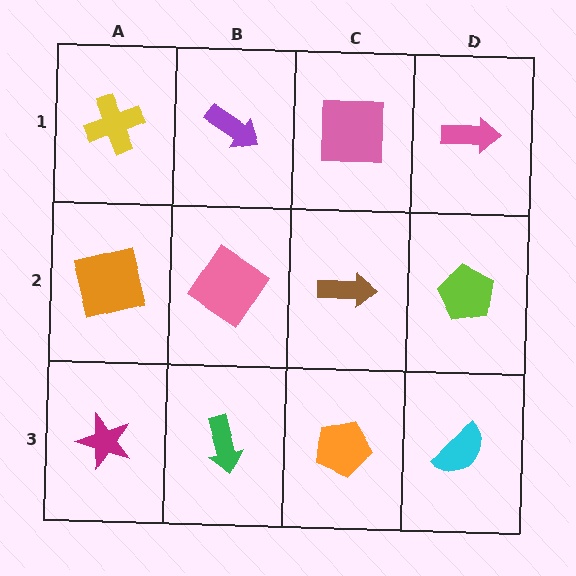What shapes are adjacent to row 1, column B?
A pink diamond (row 2, column B), a yellow cross (row 1, column A), a pink square (row 1, column C).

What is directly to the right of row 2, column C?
A lime pentagon.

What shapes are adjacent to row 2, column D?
A pink arrow (row 1, column D), a cyan semicircle (row 3, column D), a brown arrow (row 2, column C).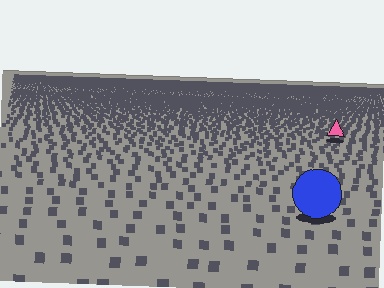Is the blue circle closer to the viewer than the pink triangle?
Yes. The blue circle is closer — you can tell from the texture gradient: the ground texture is coarser near it.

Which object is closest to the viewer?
The blue circle is closest. The texture marks near it are larger and more spread out.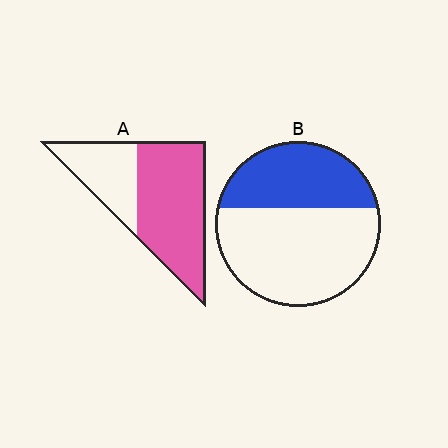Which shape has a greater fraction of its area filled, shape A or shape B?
Shape A.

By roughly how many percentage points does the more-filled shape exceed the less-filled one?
By roughly 30 percentage points (A over B).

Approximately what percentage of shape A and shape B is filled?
A is approximately 65% and B is approximately 40%.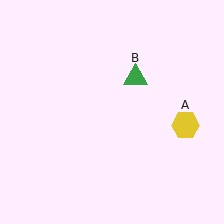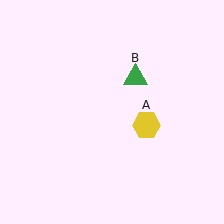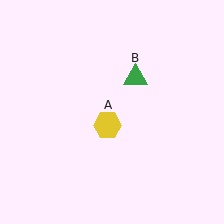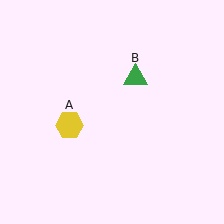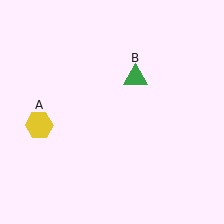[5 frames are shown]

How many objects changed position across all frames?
1 object changed position: yellow hexagon (object A).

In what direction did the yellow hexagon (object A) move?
The yellow hexagon (object A) moved left.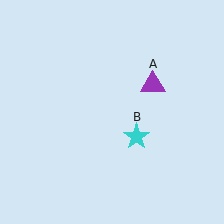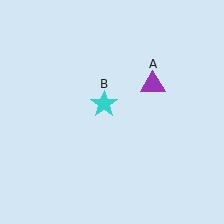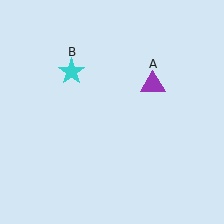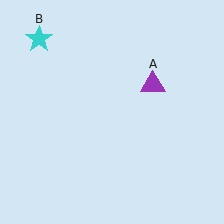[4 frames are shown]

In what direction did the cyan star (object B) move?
The cyan star (object B) moved up and to the left.